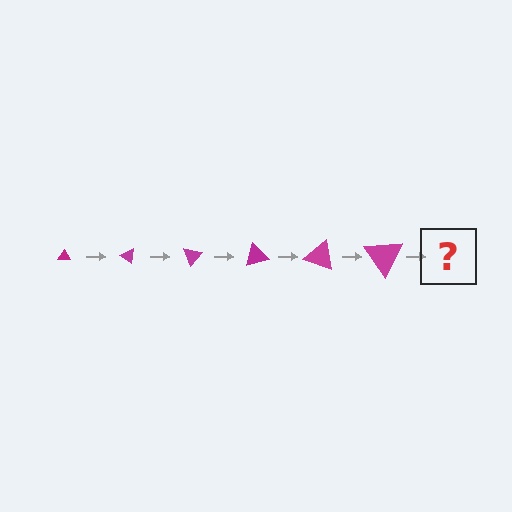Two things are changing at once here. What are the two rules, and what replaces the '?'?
The two rules are that the triangle grows larger each step and it rotates 35 degrees each step. The '?' should be a triangle, larger than the previous one and rotated 210 degrees from the start.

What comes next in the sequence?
The next element should be a triangle, larger than the previous one and rotated 210 degrees from the start.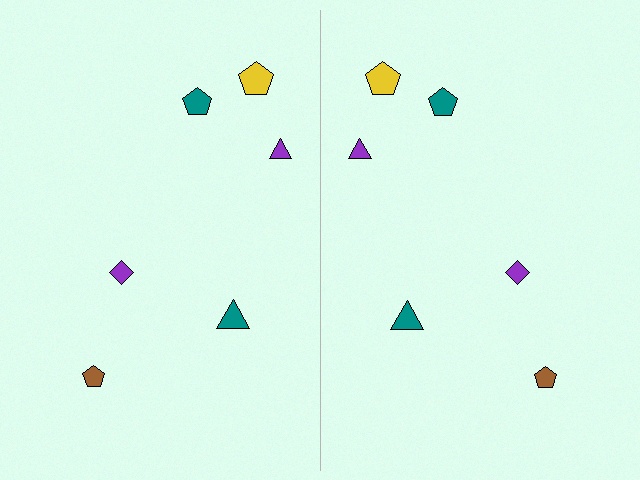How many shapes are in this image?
There are 12 shapes in this image.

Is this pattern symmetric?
Yes, this pattern has bilateral (reflection) symmetry.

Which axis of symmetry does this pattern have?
The pattern has a vertical axis of symmetry running through the center of the image.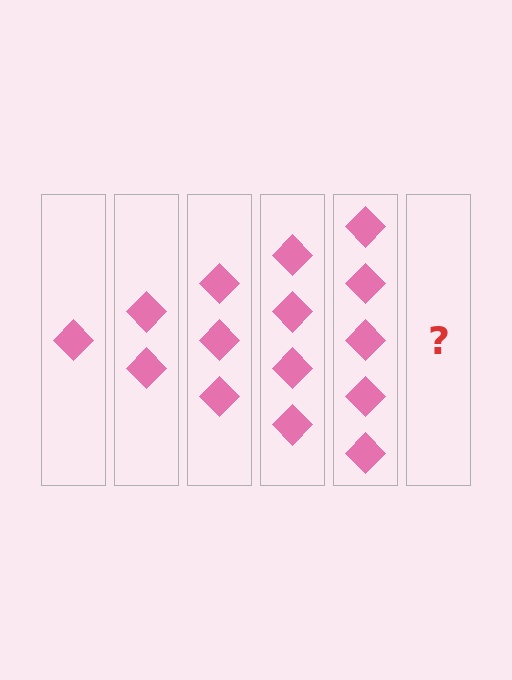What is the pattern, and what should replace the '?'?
The pattern is that each step adds one more diamond. The '?' should be 6 diamonds.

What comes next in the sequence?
The next element should be 6 diamonds.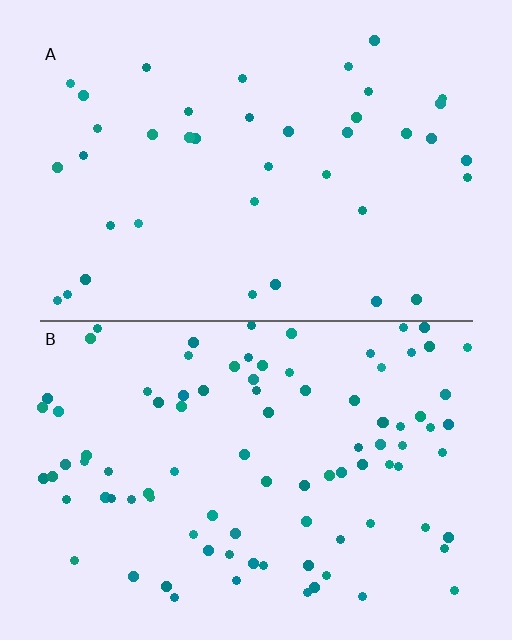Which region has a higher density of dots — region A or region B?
B (the bottom).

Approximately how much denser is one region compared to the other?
Approximately 2.3× — region B over region A.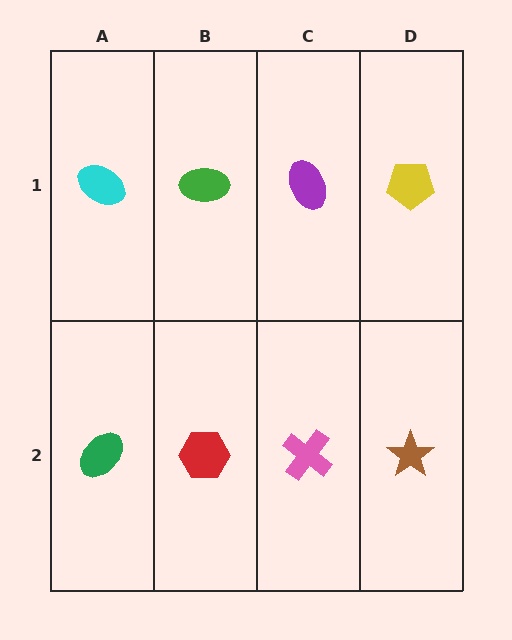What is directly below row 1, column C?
A pink cross.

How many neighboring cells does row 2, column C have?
3.